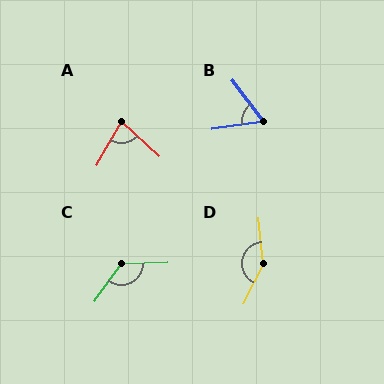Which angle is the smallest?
B, at approximately 61 degrees.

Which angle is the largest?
D, at approximately 147 degrees.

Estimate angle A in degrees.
Approximately 77 degrees.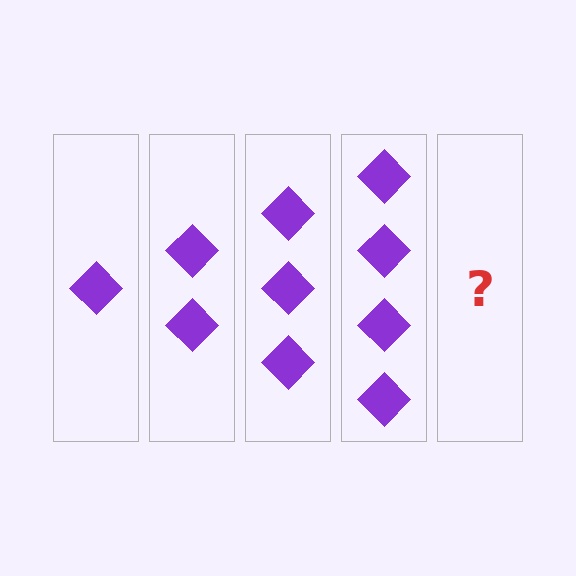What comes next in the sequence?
The next element should be 5 diamonds.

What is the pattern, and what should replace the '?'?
The pattern is that each step adds one more diamond. The '?' should be 5 diamonds.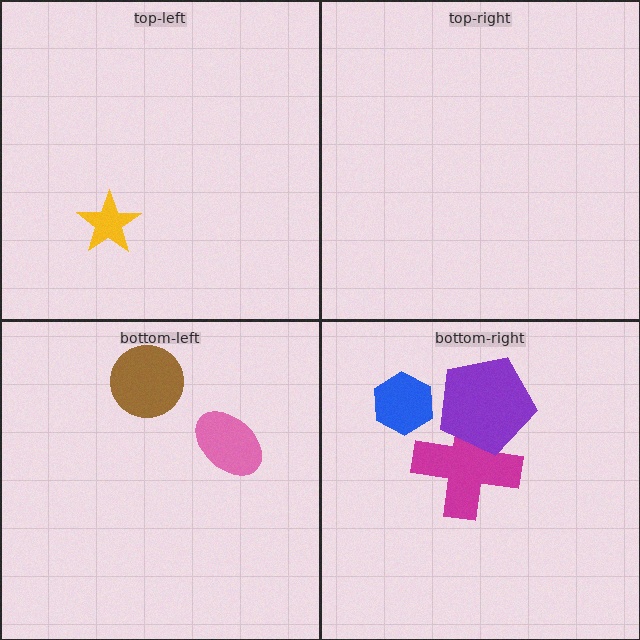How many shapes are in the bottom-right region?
3.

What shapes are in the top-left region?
The yellow star.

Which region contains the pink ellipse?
The bottom-left region.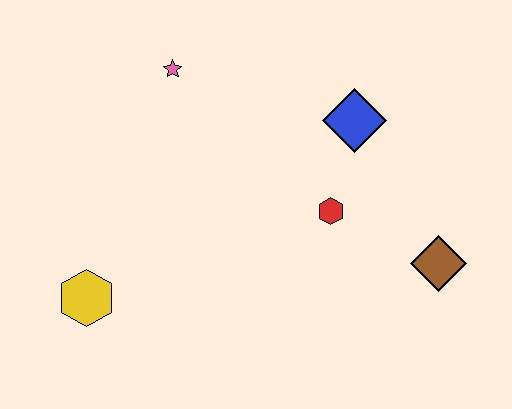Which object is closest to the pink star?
The blue diamond is closest to the pink star.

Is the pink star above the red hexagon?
Yes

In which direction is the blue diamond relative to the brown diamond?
The blue diamond is above the brown diamond.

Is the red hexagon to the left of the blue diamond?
Yes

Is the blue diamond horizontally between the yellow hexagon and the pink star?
No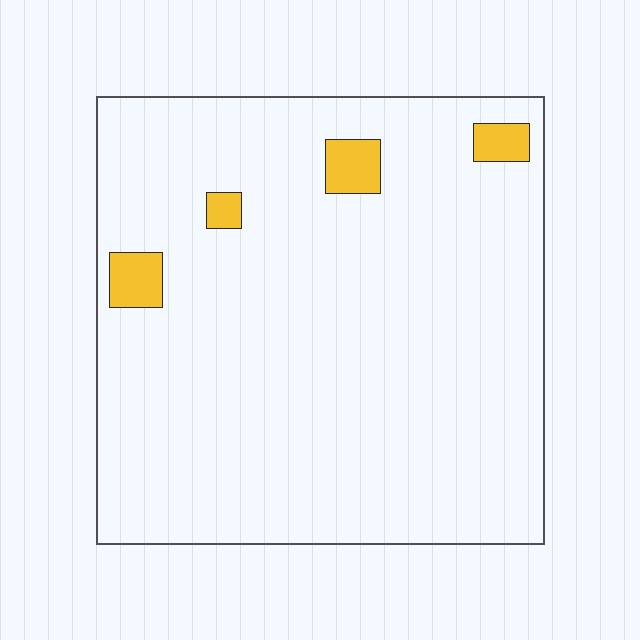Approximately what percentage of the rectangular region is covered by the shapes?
Approximately 5%.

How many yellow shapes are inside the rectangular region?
4.